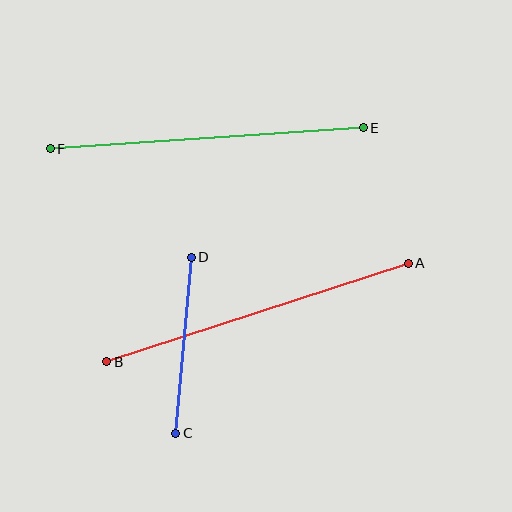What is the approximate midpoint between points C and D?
The midpoint is at approximately (183, 345) pixels.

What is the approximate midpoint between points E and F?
The midpoint is at approximately (207, 138) pixels.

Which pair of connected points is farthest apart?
Points A and B are farthest apart.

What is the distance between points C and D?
The distance is approximately 177 pixels.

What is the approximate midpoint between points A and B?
The midpoint is at approximately (257, 313) pixels.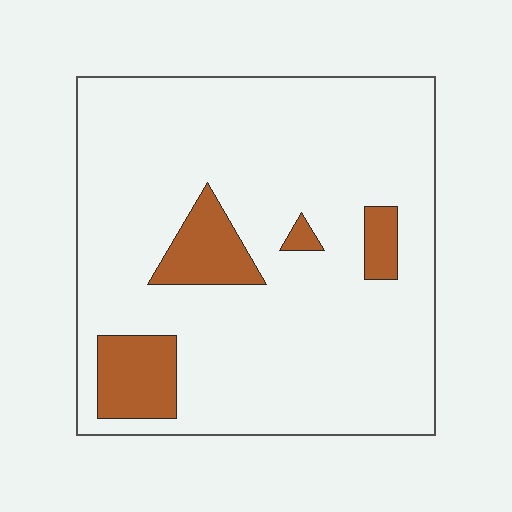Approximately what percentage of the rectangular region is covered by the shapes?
Approximately 15%.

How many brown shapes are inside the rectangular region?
4.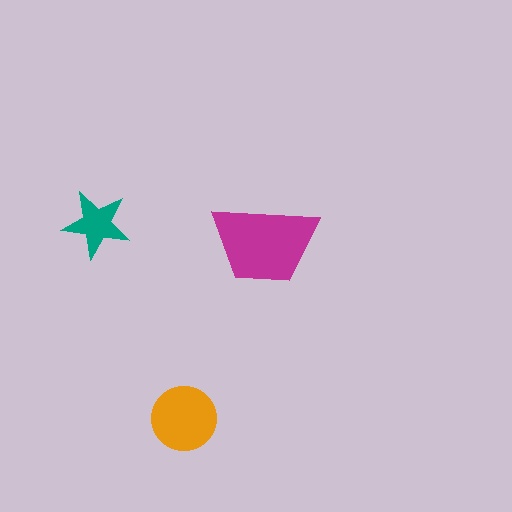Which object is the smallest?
The teal star.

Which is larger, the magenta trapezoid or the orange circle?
The magenta trapezoid.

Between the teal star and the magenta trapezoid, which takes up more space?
The magenta trapezoid.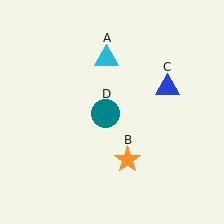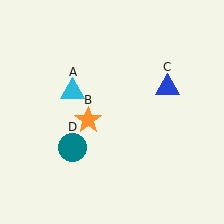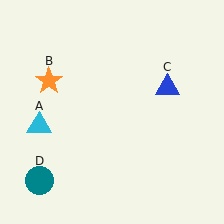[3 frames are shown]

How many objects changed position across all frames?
3 objects changed position: cyan triangle (object A), orange star (object B), teal circle (object D).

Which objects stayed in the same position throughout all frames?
Blue triangle (object C) remained stationary.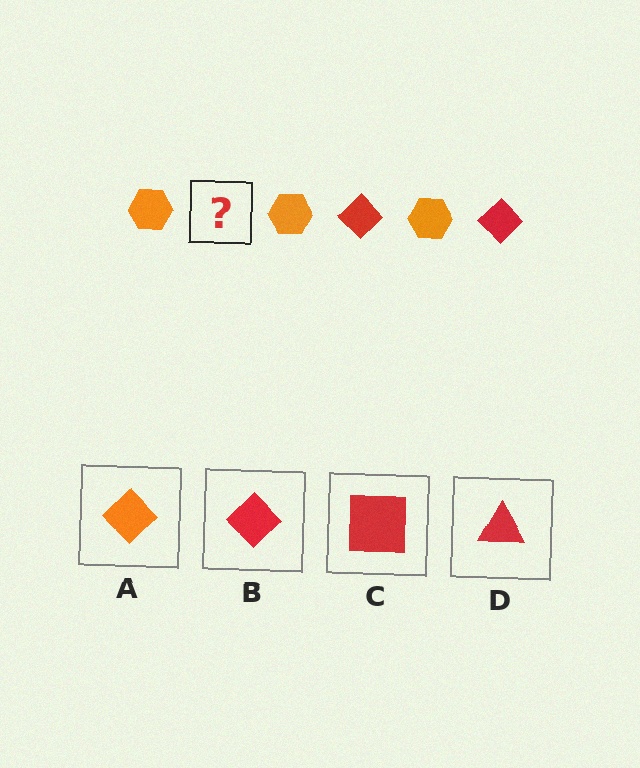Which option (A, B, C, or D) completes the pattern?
B.